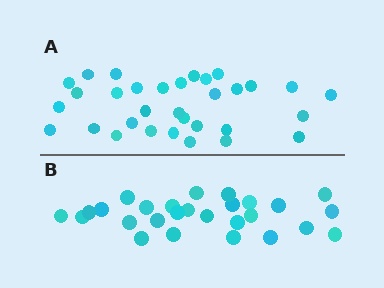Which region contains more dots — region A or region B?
Region A (the top region) has more dots.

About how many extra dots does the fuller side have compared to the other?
Region A has about 5 more dots than region B.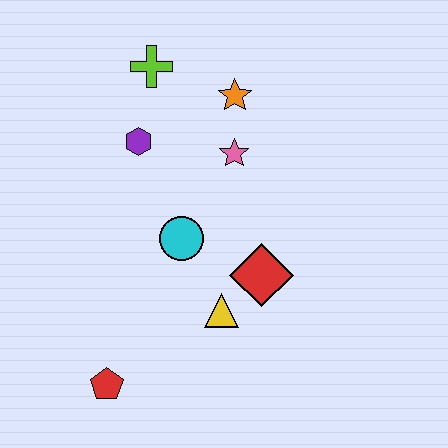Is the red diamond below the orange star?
Yes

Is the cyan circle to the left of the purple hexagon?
No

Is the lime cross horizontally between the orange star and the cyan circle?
No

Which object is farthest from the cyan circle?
The lime cross is farthest from the cyan circle.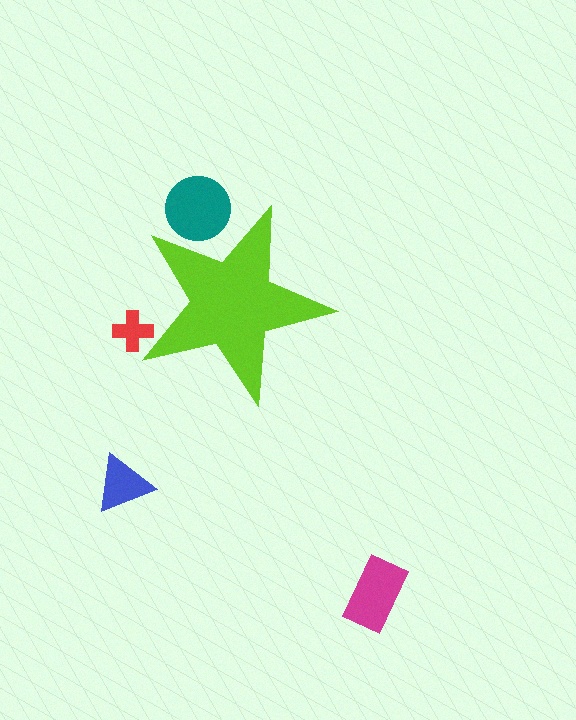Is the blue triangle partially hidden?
No, the blue triangle is fully visible.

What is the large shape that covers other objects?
A lime star.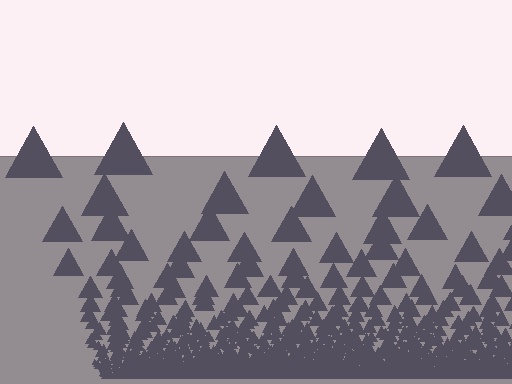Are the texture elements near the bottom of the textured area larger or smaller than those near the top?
Smaller. The gradient is inverted — elements near the bottom are smaller and denser.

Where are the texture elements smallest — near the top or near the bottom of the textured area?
Near the bottom.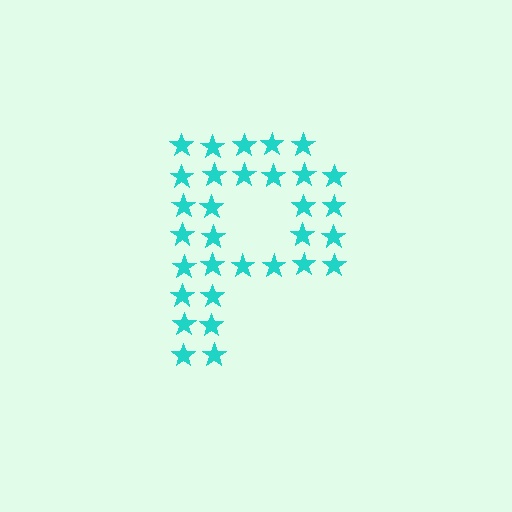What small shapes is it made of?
It is made of small stars.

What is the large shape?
The large shape is the letter P.